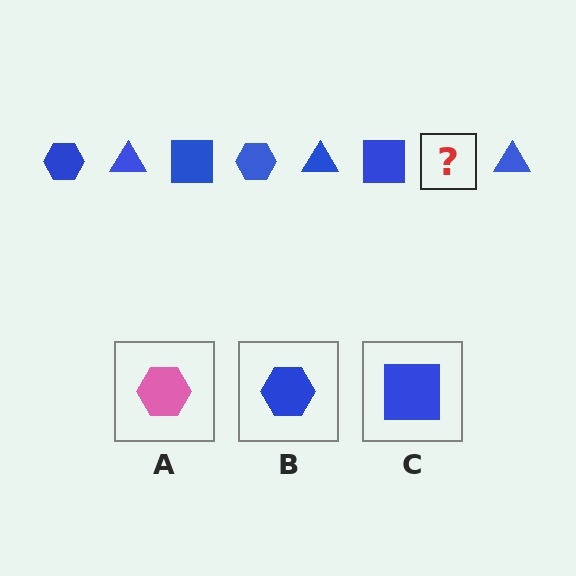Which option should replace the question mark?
Option B.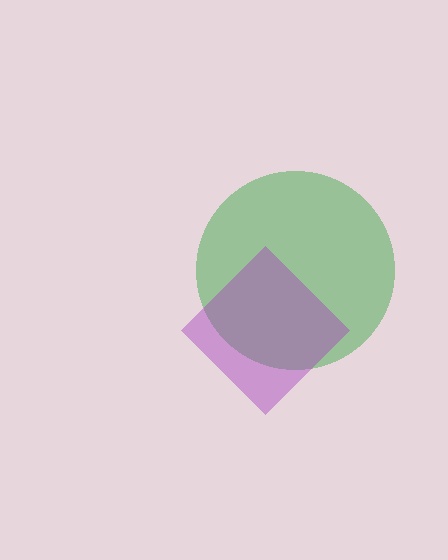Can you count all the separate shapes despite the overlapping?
Yes, there are 2 separate shapes.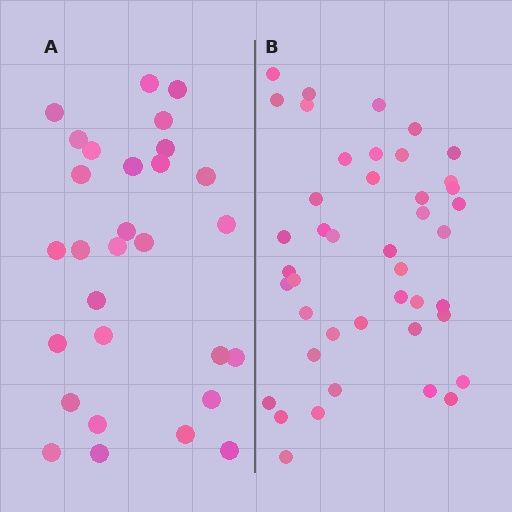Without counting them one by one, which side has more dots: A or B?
Region B (the right region) has more dots.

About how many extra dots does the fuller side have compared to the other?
Region B has approximately 15 more dots than region A.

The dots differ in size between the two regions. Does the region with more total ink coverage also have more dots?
No. Region A has more total ink coverage because its dots are larger, but region B actually contains more individual dots. Total area can be misleading — the number of items is what matters here.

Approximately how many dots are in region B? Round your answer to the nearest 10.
About 40 dots. (The exact count is 43, which rounds to 40.)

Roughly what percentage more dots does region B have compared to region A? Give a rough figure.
About 50% more.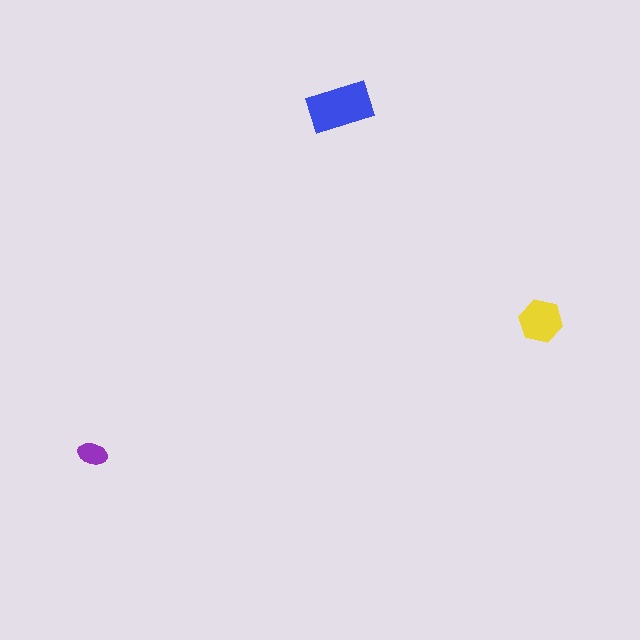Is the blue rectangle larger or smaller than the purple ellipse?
Larger.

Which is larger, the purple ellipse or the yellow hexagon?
The yellow hexagon.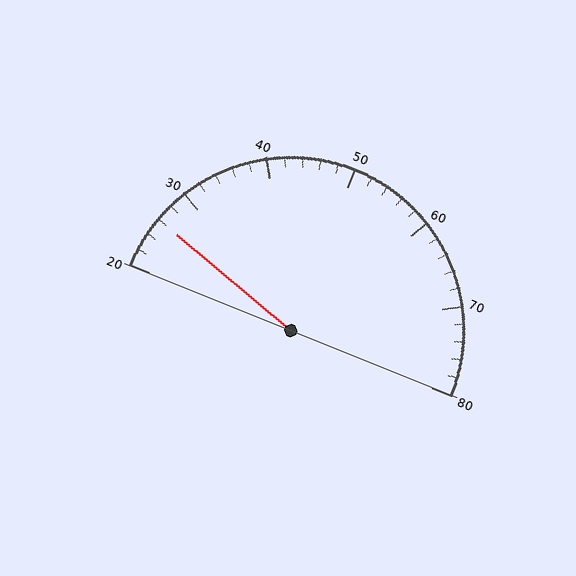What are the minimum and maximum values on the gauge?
The gauge ranges from 20 to 80.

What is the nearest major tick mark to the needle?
The nearest major tick mark is 30.